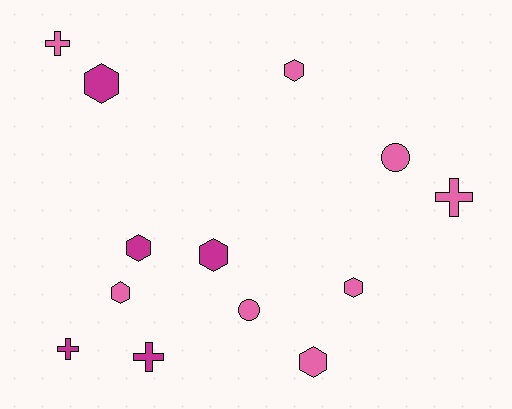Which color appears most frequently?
Pink, with 8 objects.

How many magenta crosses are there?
There are 2 magenta crosses.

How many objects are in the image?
There are 13 objects.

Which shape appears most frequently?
Hexagon, with 7 objects.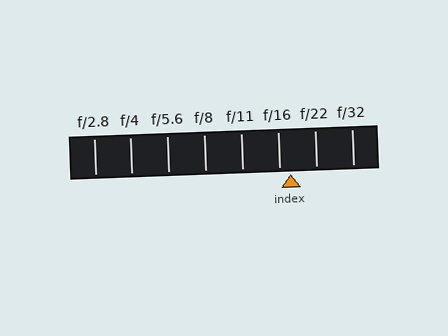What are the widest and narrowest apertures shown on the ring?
The widest aperture shown is f/2.8 and the narrowest is f/32.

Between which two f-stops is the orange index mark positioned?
The index mark is between f/16 and f/22.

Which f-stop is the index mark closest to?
The index mark is closest to f/16.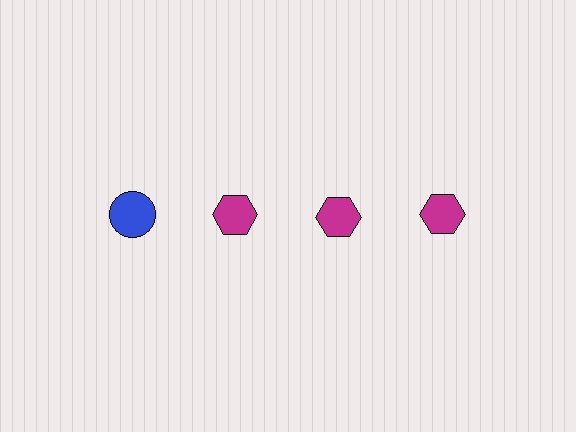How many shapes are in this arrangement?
There are 4 shapes arranged in a grid pattern.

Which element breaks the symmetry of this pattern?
The blue circle in the top row, leftmost column breaks the symmetry. All other shapes are magenta hexagons.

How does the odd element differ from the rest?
It differs in both color (blue instead of magenta) and shape (circle instead of hexagon).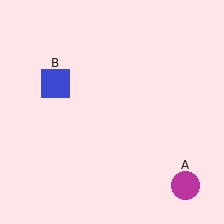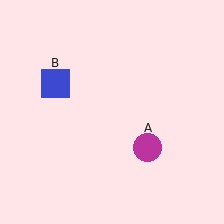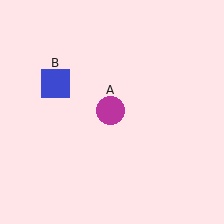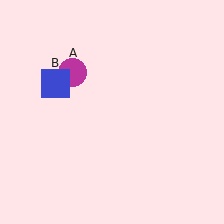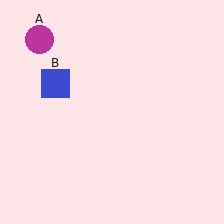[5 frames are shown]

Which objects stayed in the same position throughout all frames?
Blue square (object B) remained stationary.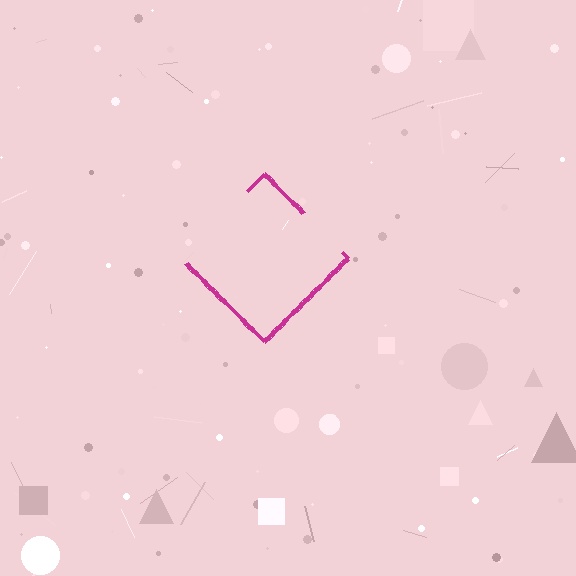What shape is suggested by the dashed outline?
The dashed outline suggests a diamond.